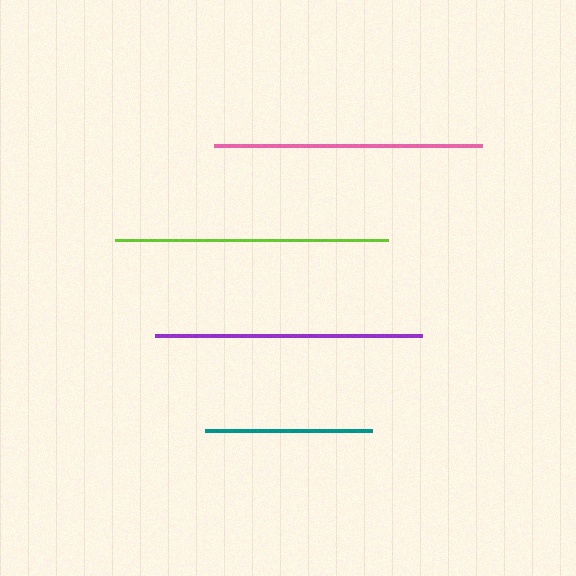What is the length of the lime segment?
The lime segment is approximately 274 pixels long.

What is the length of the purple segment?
The purple segment is approximately 267 pixels long.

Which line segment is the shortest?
The teal line is the shortest at approximately 167 pixels.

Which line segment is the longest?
The lime line is the longest at approximately 274 pixels.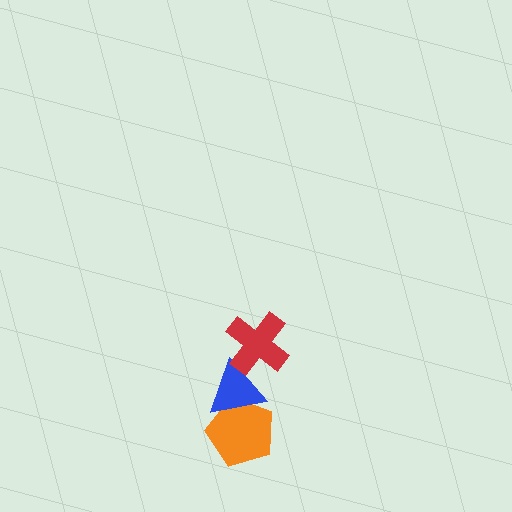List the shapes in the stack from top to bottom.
From top to bottom: the red cross, the blue triangle, the orange pentagon.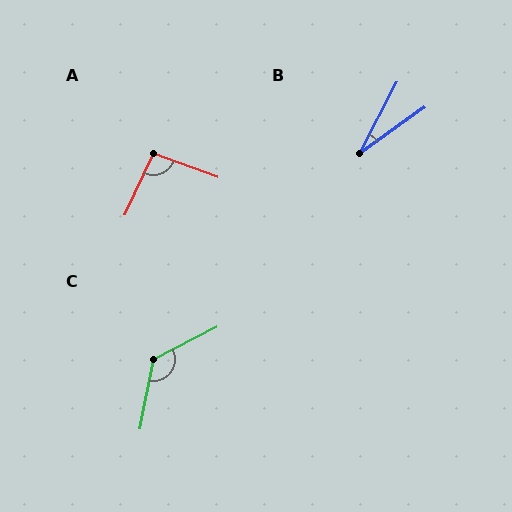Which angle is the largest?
C, at approximately 129 degrees.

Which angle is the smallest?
B, at approximately 27 degrees.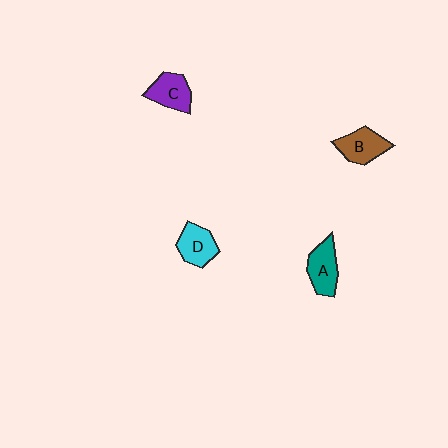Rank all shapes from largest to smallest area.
From largest to smallest: A (teal), B (brown), C (purple), D (cyan).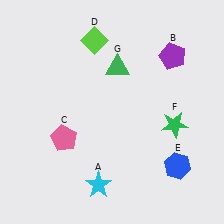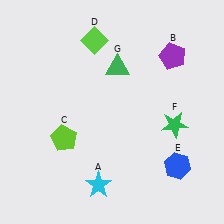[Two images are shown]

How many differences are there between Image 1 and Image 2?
There is 1 difference between the two images.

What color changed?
The pentagon (C) changed from pink in Image 1 to lime in Image 2.